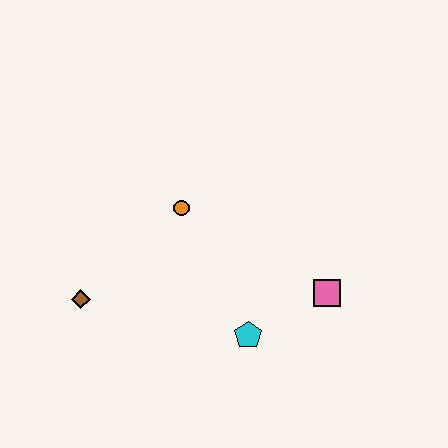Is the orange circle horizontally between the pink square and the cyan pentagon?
No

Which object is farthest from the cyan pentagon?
The brown diamond is farthest from the cyan pentagon.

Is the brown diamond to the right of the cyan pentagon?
No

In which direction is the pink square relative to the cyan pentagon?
The pink square is to the right of the cyan pentagon.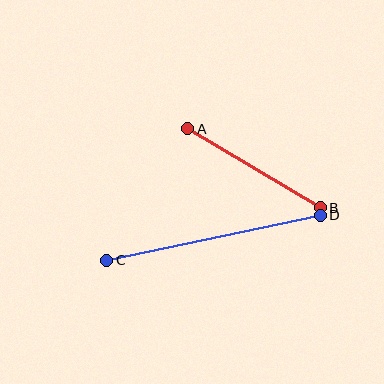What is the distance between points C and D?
The distance is approximately 218 pixels.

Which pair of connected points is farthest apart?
Points C and D are farthest apart.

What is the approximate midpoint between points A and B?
The midpoint is at approximately (254, 168) pixels.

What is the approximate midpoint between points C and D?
The midpoint is at approximately (213, 238) pixels.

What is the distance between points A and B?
The distance is approximately 155 pixels.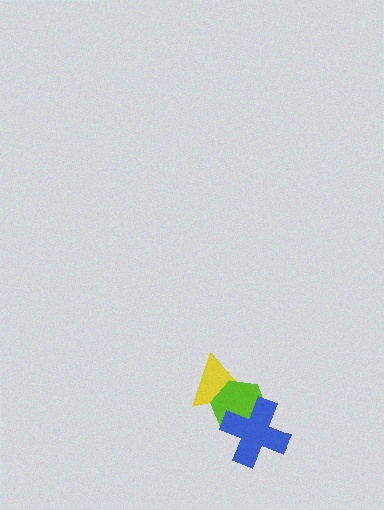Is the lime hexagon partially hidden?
Yes, it is partially covered by another shape.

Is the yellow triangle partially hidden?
Yes, it is partially covered by another shape.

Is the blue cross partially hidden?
No, no other shape covers it.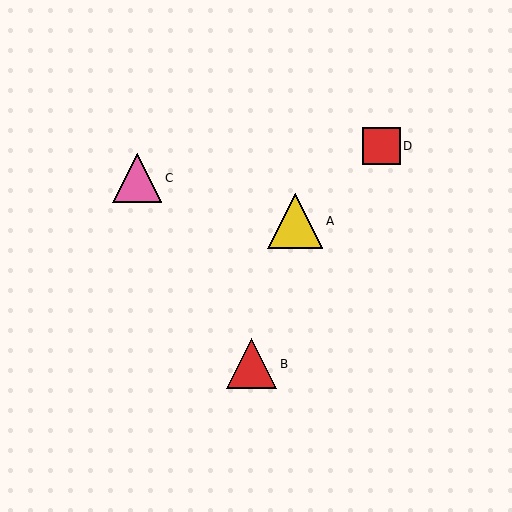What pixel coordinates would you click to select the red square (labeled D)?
Click at (382, 146) to select the red square D.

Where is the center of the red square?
The center of the red square is at (382, 146).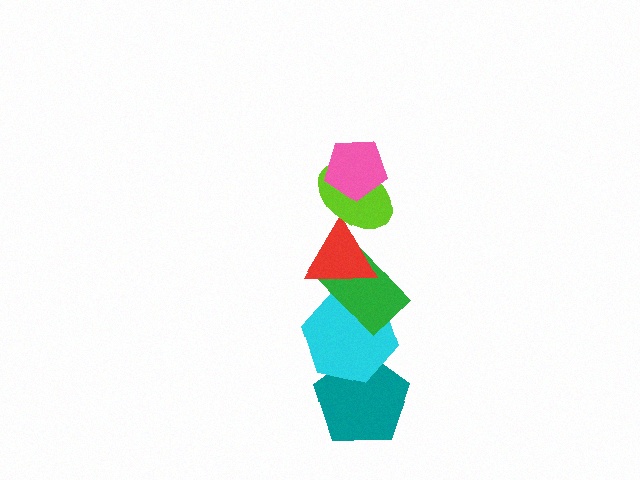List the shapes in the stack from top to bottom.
From top to bottom: the pink pentagon, the lime ellipse, the red triangle, the green rectangle, the cyan hexagon, the teal pentagon.